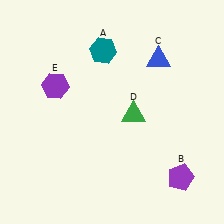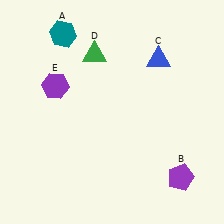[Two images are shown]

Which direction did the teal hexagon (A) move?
The teal hexagon (A) moved left.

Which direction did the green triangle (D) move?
The green triangle (D) moved up.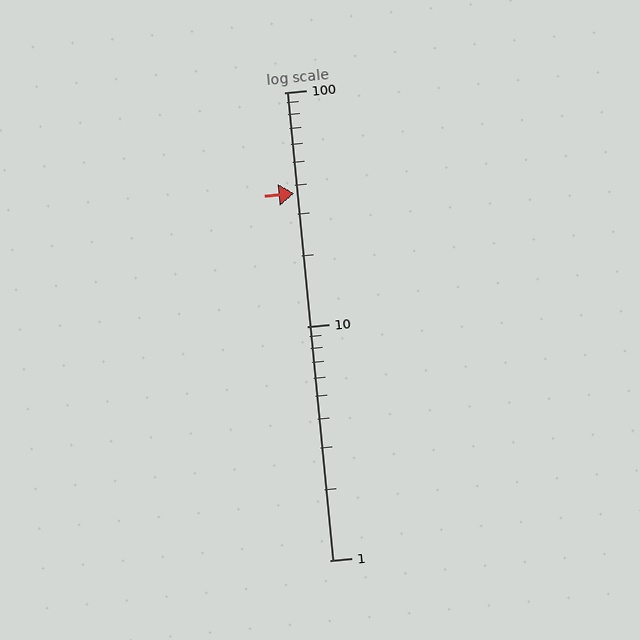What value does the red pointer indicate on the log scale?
The pointer indicates approximately 37.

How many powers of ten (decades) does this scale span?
The scale spans 2 decades, from 1 to 100.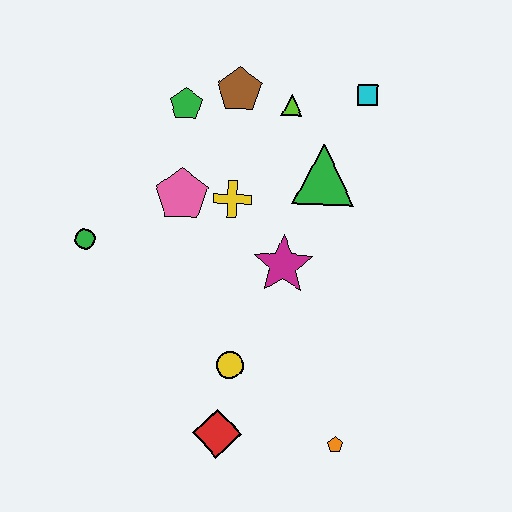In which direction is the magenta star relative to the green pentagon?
The magenta star is below the green pentagon.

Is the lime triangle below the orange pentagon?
No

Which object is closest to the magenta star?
The yellow cross is closest to the magenta star.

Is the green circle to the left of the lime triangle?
Yes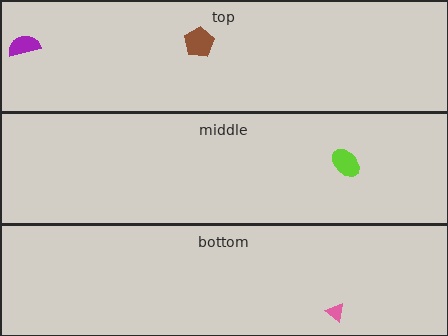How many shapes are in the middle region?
1.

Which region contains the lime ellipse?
The middle region.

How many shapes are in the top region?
2.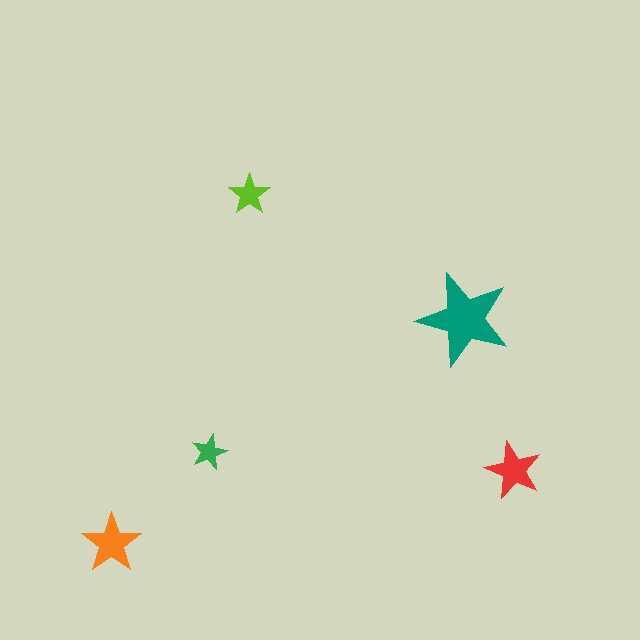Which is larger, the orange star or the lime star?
The orange one.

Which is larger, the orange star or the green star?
The orange one.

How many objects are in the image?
There are 5 objects in the image.